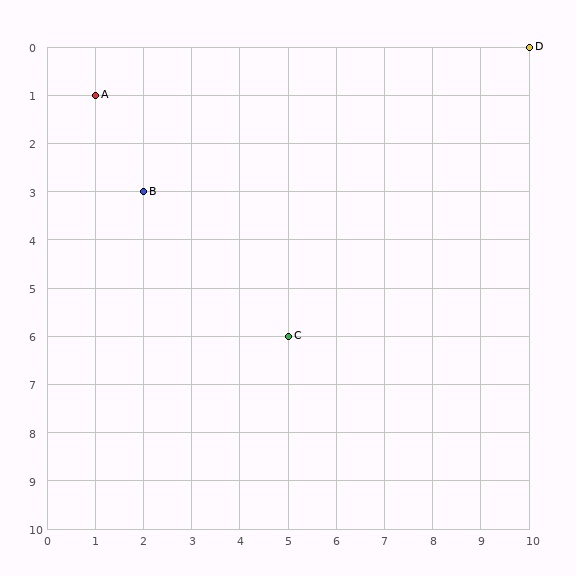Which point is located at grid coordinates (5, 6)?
Point C is at (5, 6).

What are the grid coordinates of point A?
Point A is at grid coordinates (1, 1).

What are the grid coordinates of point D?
Point D is at grid coordinates (10, 0).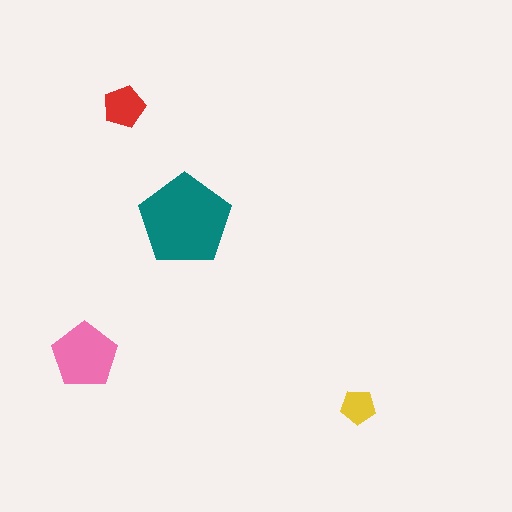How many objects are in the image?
There are 4 objects in the image.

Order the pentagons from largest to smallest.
the teal one, the pink one, the red one, the yellow one.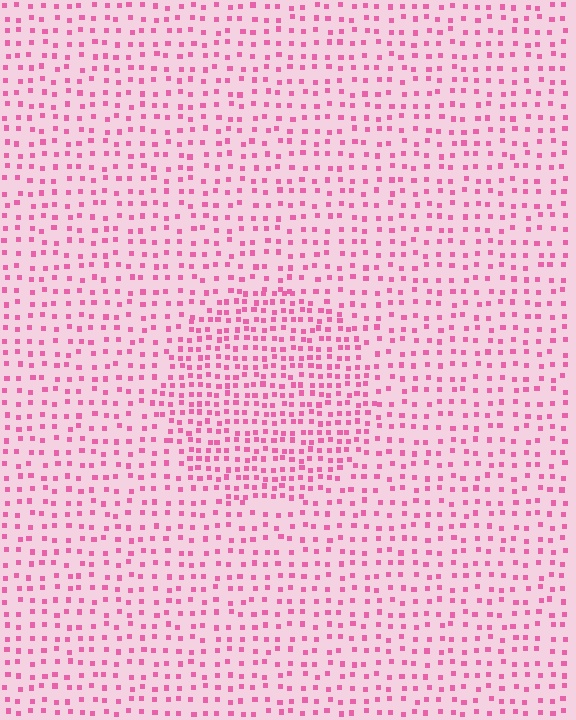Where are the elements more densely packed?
The elements are more densely packed inside the circle boundary.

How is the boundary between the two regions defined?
The boundary is defined by a change in element density (approximately 1.8x ratio). All elements are the same color, size, and shape.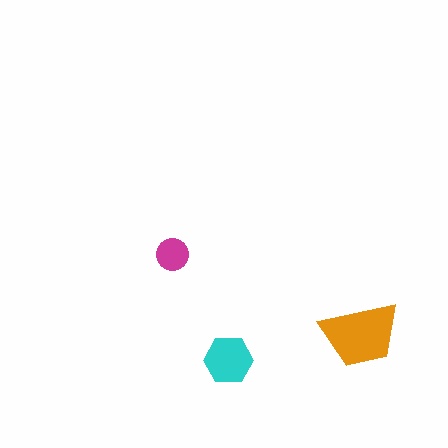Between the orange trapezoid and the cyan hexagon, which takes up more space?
The orange trapezoid.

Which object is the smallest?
The magenta circle.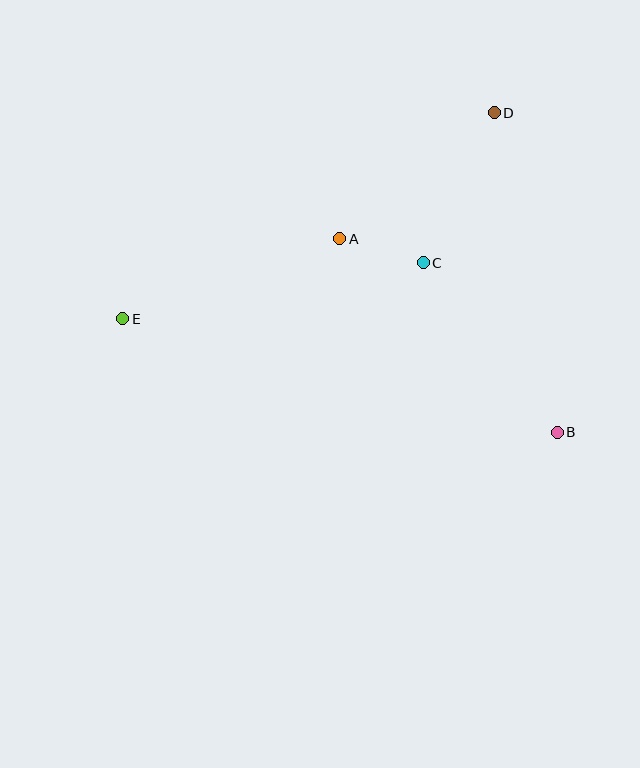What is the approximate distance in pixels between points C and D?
The distance between C and D is approximately 166 pixels.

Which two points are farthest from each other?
Points B and E are farthest from each other.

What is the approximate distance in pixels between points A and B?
The distance between A and B is approximately 291 pixels.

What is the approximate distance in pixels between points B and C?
The distance between B and C is approximately 216 pixels.